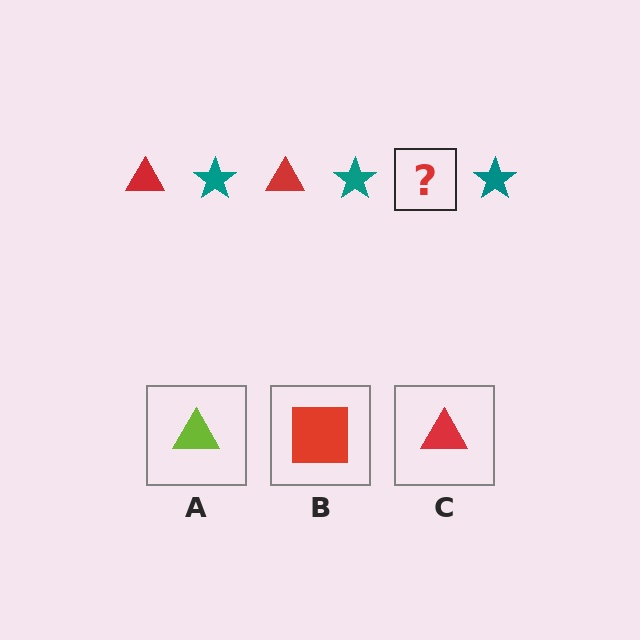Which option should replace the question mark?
Option C.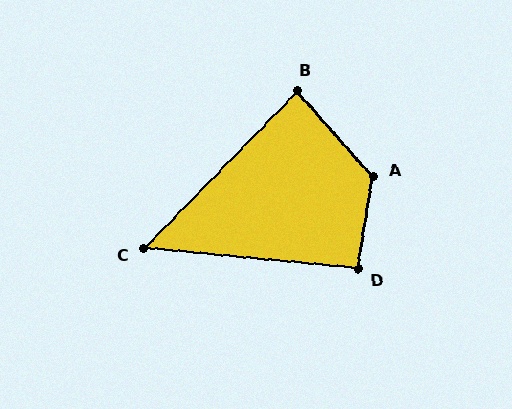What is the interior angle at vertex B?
Approximately 86 degrees (approximately right).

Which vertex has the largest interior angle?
A, at approximately 129 degrees.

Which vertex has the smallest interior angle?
C, at approximately 51 degrees.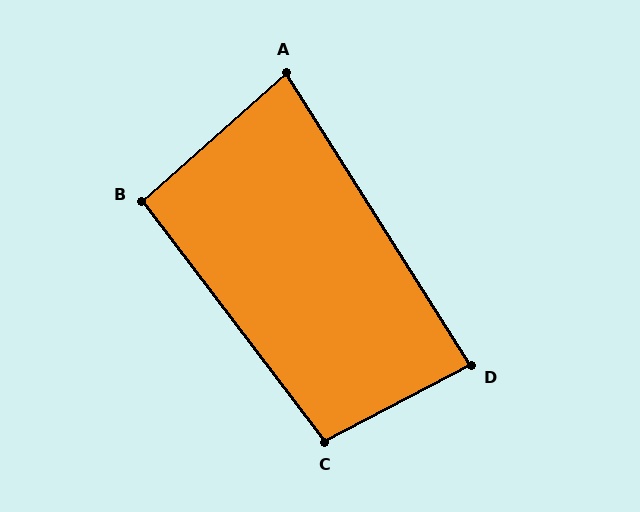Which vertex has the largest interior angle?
C, at approximately 99 degrees.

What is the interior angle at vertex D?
Approximately 86 degrees (approximately right).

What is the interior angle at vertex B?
Approximately 94 degrees (approximately right).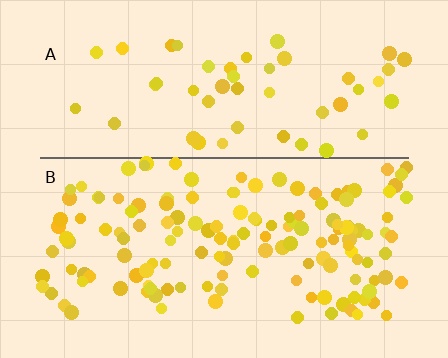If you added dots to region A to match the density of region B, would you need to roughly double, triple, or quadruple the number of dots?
Approximately triple.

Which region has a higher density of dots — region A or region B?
B (the bottom).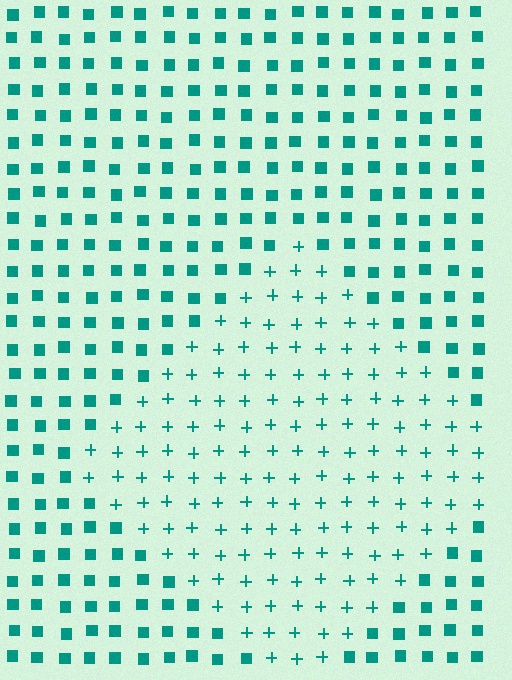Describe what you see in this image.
The image is filled with small teal elements arranged in a uniform grid. A diamond-shaped region contains plus signs, while the surrounding area contains squares. The boundary is defined purely by the change in element shape.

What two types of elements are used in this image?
The image uses plus signs inside the diamond region and squares outside it.